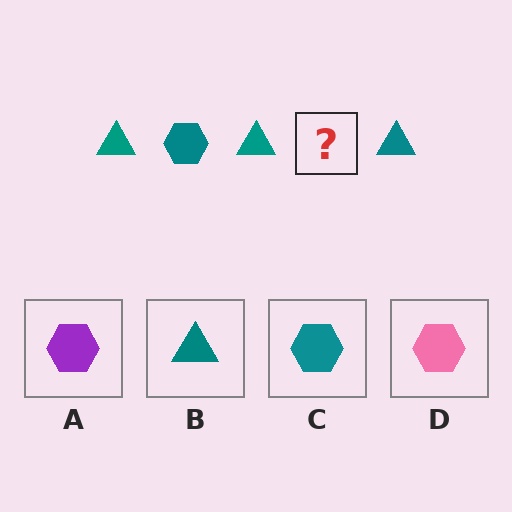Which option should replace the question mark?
Option C.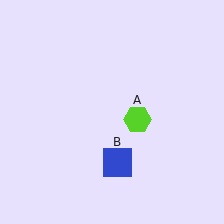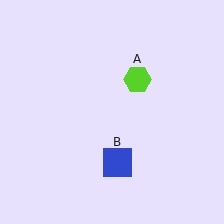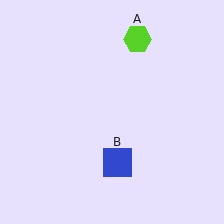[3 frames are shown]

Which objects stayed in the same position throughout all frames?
Blue square (object B) remained stationary.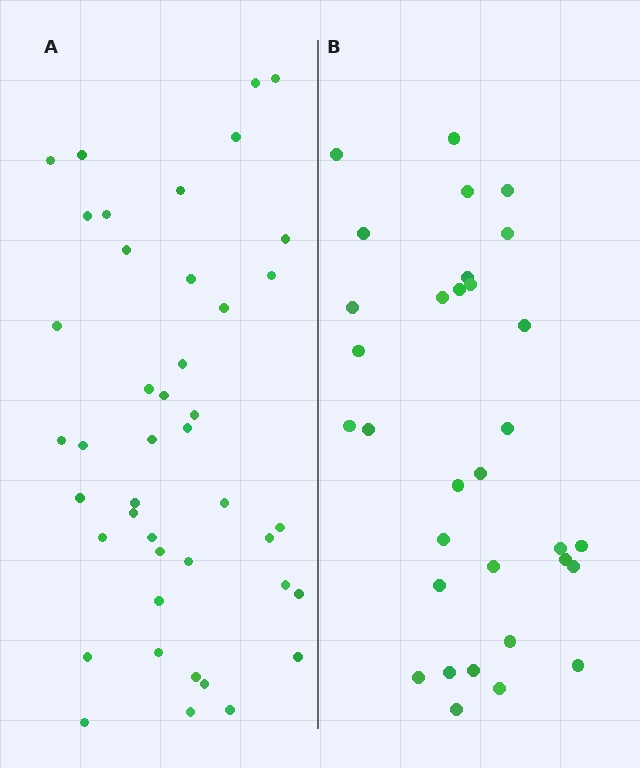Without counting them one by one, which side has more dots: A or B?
Region A (the left region) has more dots.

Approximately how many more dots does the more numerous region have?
Region A has roughly 12 or so more dots than region B.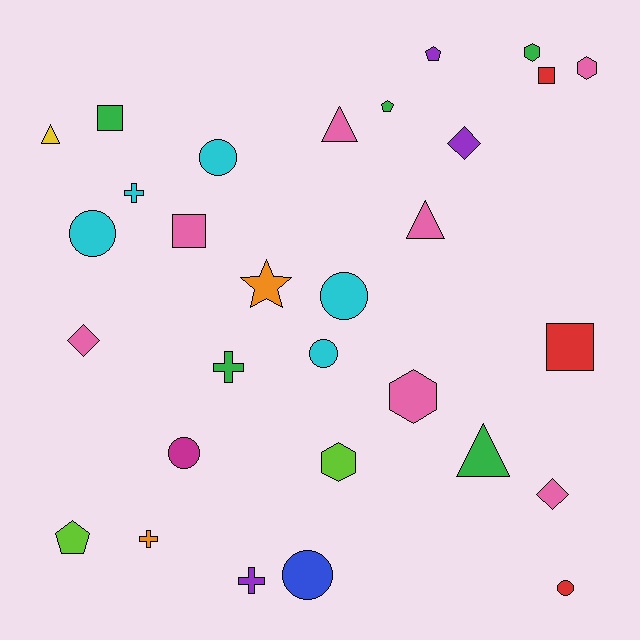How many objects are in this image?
There are 30 objects.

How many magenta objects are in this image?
There is 1 magenta object.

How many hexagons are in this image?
There are 4 hexagons.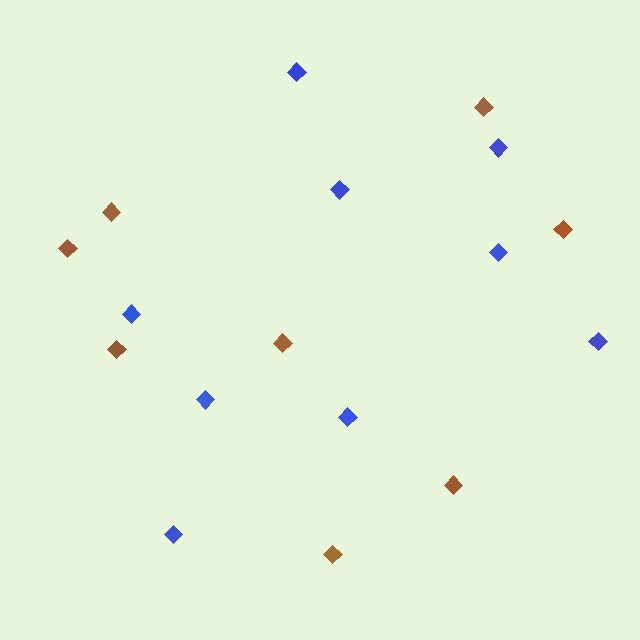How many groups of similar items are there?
There are 2 groups: one group of blue diamonds (9) and one group of brown diamonds (8).